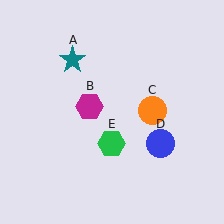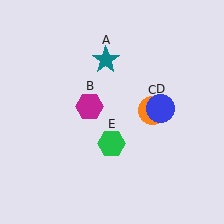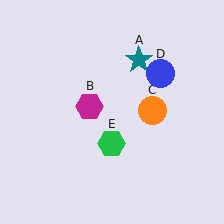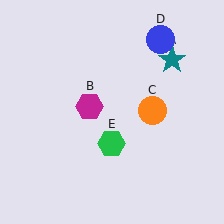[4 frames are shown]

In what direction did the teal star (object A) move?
The teal star (object A) moved right.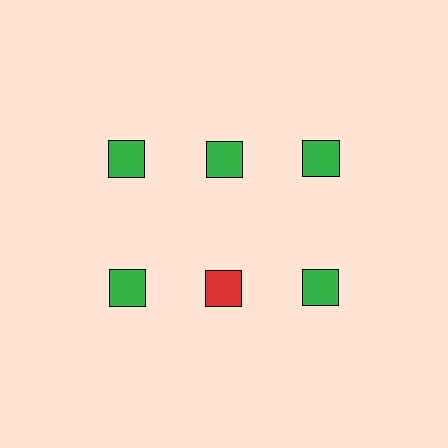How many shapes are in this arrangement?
There are 6 shapes arranged in a grid pattern.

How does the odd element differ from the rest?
It has a different color: red instead of green.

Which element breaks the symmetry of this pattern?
The red square in the second row, second from left column breaks the symmetry. All other shapes are green squares.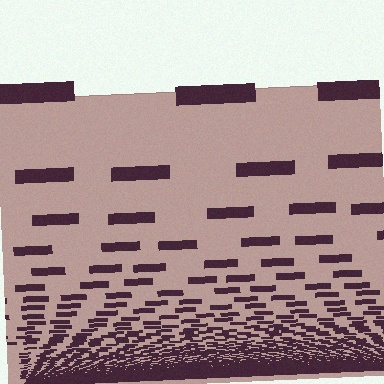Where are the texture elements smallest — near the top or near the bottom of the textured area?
Near the bottom.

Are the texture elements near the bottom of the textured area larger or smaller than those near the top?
Smaller. The gradient is inverted — elements near the bottom are smaller and denser.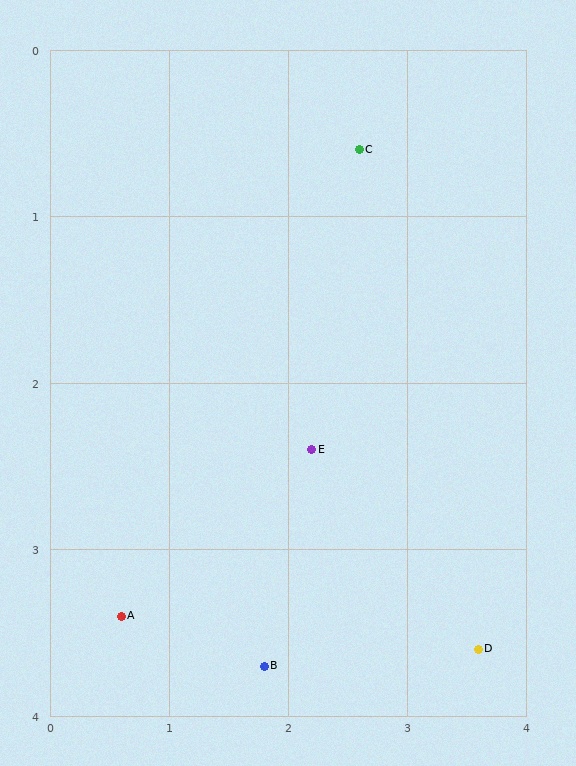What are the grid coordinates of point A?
Point A is at approximately (0.6, 3.4).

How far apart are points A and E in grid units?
Points A and E are about 1.9 grid units apart.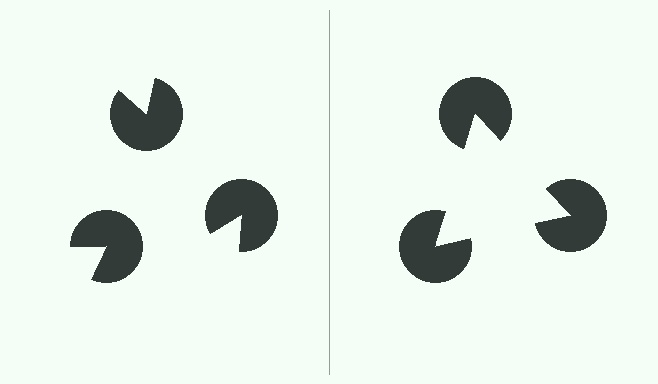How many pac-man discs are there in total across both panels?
6 — 3 on each side.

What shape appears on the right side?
An illusory triangle.